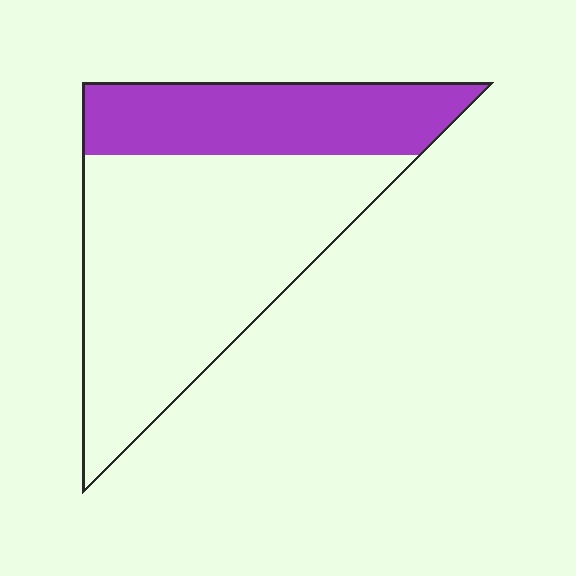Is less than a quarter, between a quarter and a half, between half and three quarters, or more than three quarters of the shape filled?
Between a quarter and a half.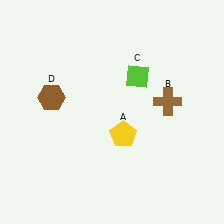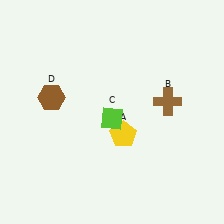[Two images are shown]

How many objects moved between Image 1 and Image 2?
1 object moved between the two images.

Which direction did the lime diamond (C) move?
The lime diamond (C) moved down.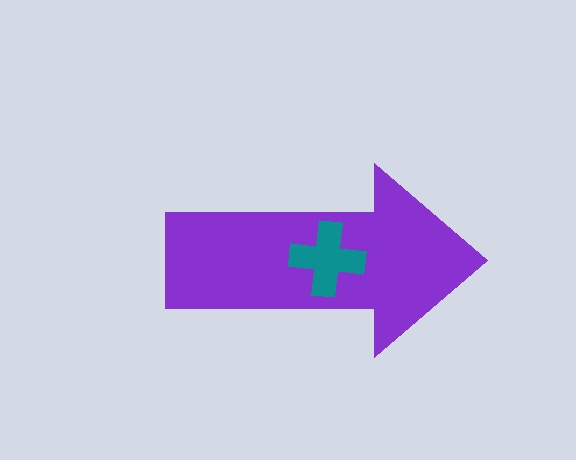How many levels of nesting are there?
2.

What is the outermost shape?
The purple arrow.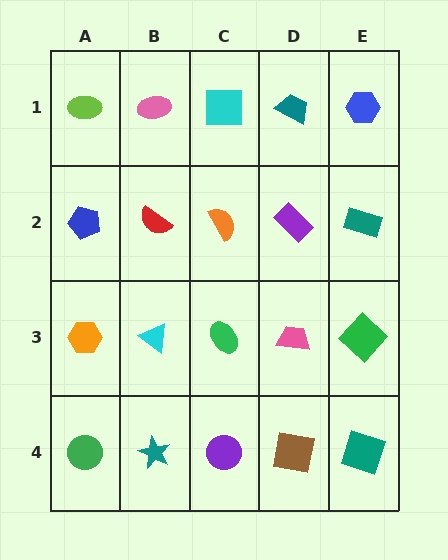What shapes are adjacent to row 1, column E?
A teal rectangle (row 2, column E), a teal trapezoid (row 1, column D).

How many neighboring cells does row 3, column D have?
4.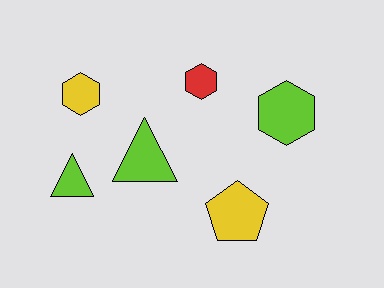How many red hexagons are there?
There is 1 red hexagon.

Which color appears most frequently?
Lime, with 3 objects.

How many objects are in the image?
There are 6 objects.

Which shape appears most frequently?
Hexagon, with 3 objects.